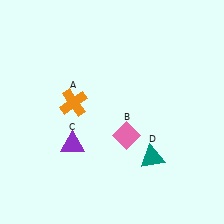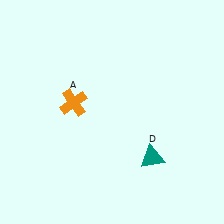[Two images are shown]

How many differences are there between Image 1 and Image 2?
There are 2 differences between the two images.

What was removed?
The purple triangle (C), the pink diamond (B) were removed in Image 2.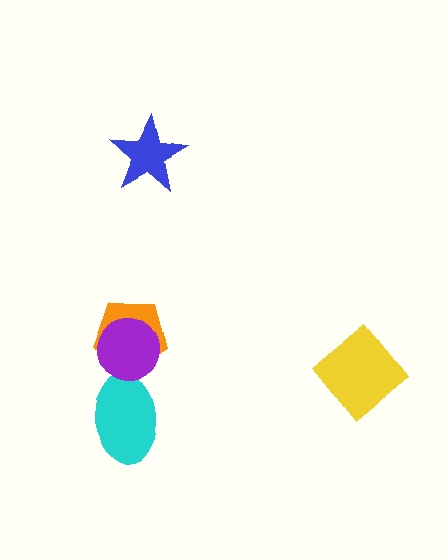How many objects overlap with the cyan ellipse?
0 objects overlap with the cyan ellipse.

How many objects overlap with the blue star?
0 objects overlap with the blue star.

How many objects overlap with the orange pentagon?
1 object overlaps with the orange pentagon.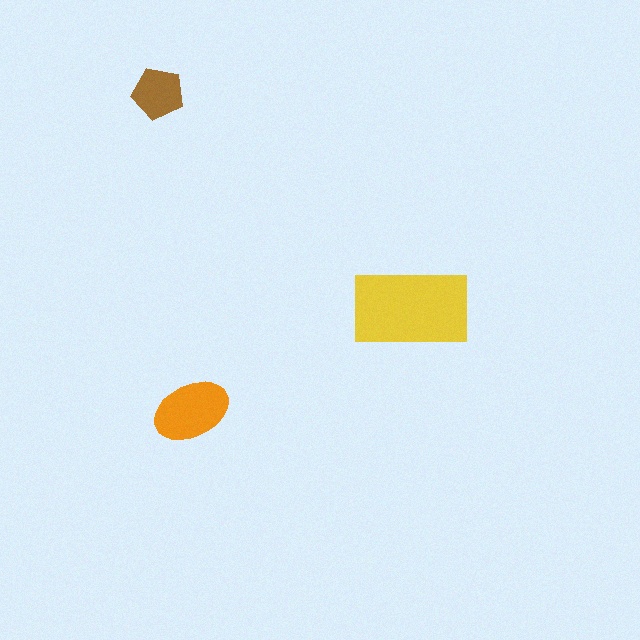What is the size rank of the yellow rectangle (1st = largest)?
1st.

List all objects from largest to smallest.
The yellow rectangle, the orange ellipse, the brown pentagon.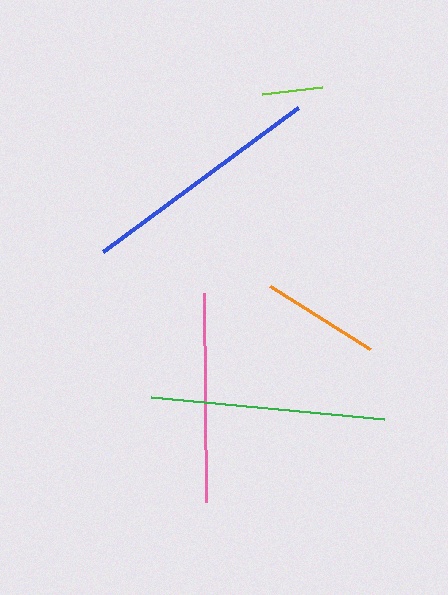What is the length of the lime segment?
The lime segment is approximately 61 pixels long.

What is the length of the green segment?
The green segment is approximately 234 pixels long.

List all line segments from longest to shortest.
From longest to shortest: blue, green, pink, orange, lime.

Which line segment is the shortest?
The lime line is the shortest at approximately 61 pixels.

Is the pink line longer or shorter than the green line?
The green line is longer than the pink line.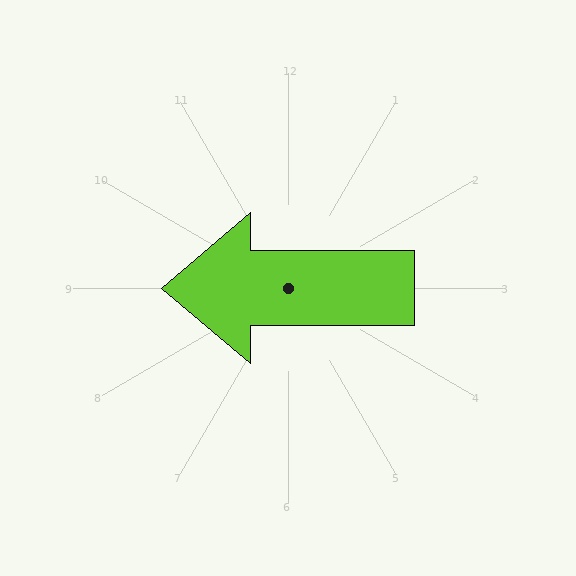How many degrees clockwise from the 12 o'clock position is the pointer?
Approximately 270 degrees.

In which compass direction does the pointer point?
West.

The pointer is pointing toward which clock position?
Roughly 9 o'clock.